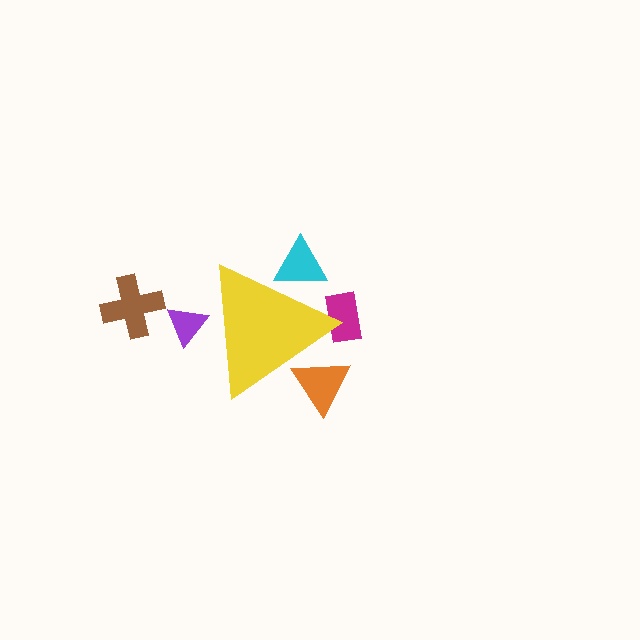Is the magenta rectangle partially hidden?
Yes, the magenta rectangle is partially hidden behind the yellow triangle.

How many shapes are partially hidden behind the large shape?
4 shapes are partially hidden.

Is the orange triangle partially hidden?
Yes, the orange triangle is partially hidden behind the yellow triangle.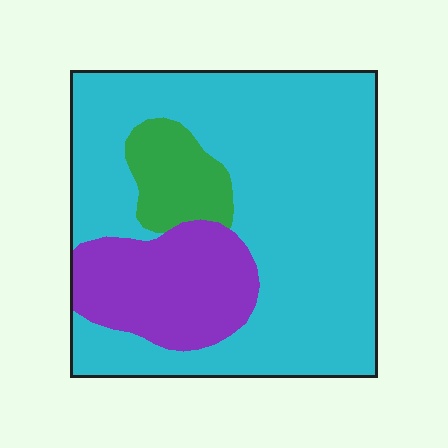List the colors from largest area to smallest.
From largest to smallest: cyan, purple, green.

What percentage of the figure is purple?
Purple covers roughly 20% of the figure.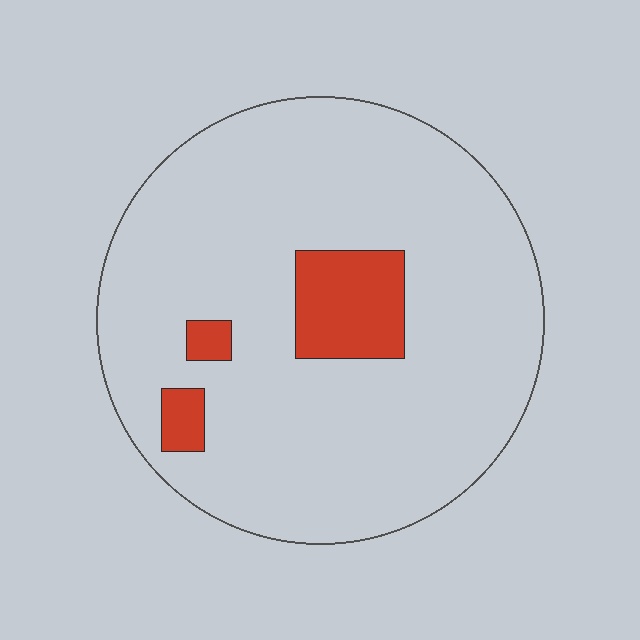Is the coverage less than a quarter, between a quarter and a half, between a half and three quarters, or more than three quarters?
Less than a quarter.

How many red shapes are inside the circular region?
3.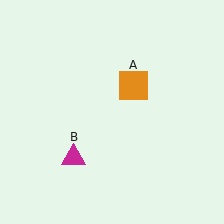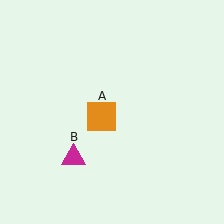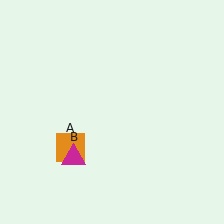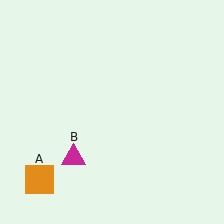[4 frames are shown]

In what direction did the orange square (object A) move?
The orange square (object A) moved down and to the left.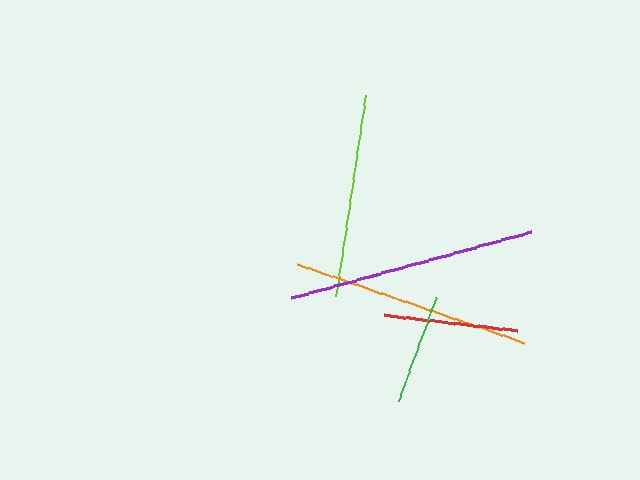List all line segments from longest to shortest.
From longest to shortest: purple, orange, lime, red, green.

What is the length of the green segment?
The green segment is approximately 110 pixels long.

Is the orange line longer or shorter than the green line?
The orange line is longer than the green line.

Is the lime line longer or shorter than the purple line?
The purple line is longer than the lime line.